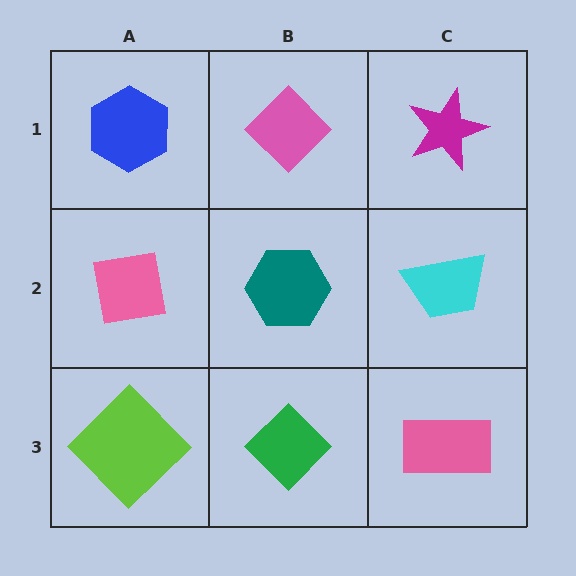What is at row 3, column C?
A pink rectangle.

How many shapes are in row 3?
3 shapes.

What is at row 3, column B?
A green diamond.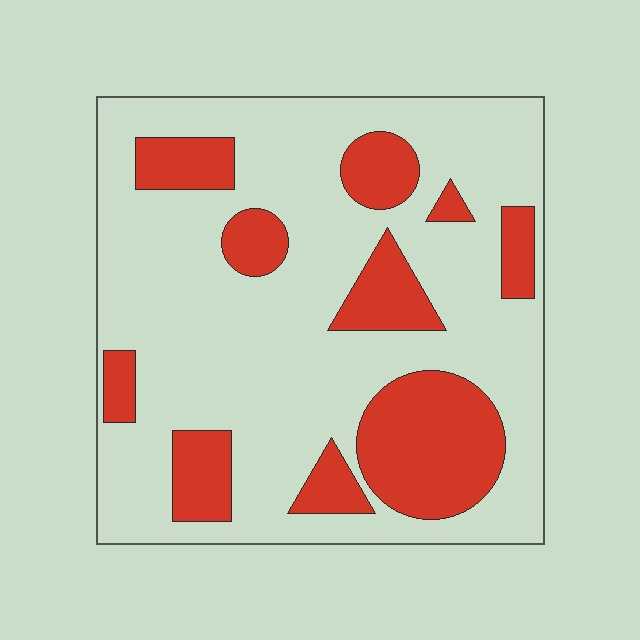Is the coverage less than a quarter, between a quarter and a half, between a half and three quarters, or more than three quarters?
Between a quarter and a half.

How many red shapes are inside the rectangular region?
10.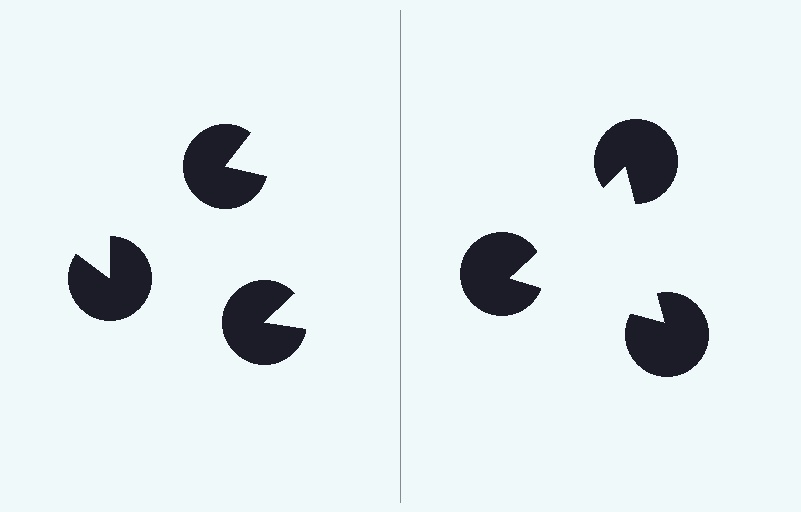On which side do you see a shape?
An illusory triangle appears on the right side. On the left side the wedge cuts are rotated, so no coherent shape forms.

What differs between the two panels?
The pac-man discs are positioned identically on both sides; only the wedge orientations differ. On the right they align to a triangle; on the left they are misaligned.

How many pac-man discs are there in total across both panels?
6 — 3 on each side.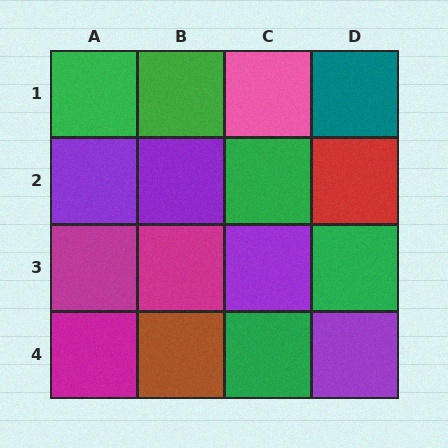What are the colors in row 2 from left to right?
Purple, purple, green, red.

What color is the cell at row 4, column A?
Magenta.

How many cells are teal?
1 cell is teal.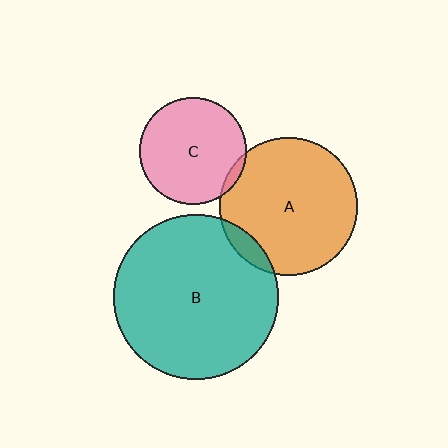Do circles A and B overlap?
Yes.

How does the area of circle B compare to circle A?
Approximately 1.4 times.